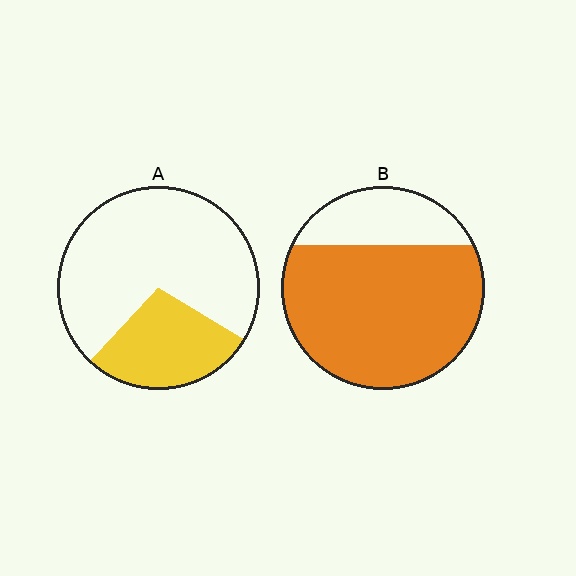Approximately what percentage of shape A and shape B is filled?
A is approximately 30% and B is approximately 75%.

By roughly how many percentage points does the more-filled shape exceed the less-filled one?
By roughly 45 percentage points (B over A).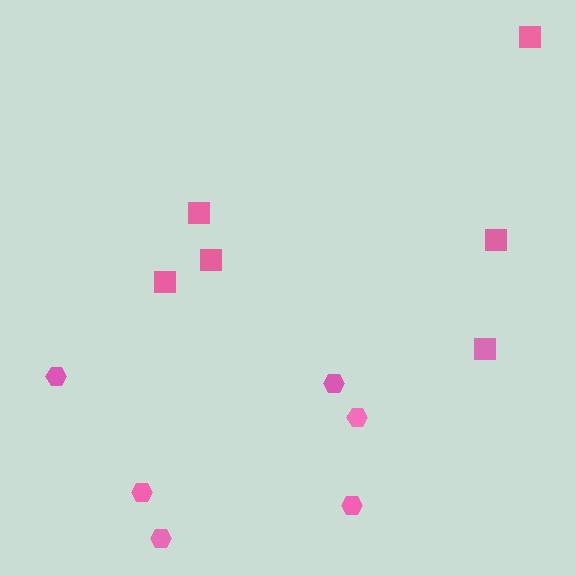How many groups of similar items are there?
There are 2 groups: one group of hexagons (6) and one group of squares (6).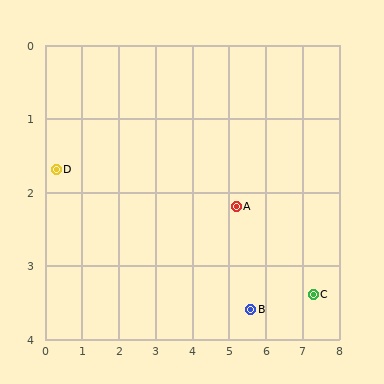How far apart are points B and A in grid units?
Points B and A are about 1.5 grid units apart.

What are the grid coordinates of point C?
Point C is at approximately (7.3, 3.4).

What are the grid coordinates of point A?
Point A is at approximately (5.2, 2.2).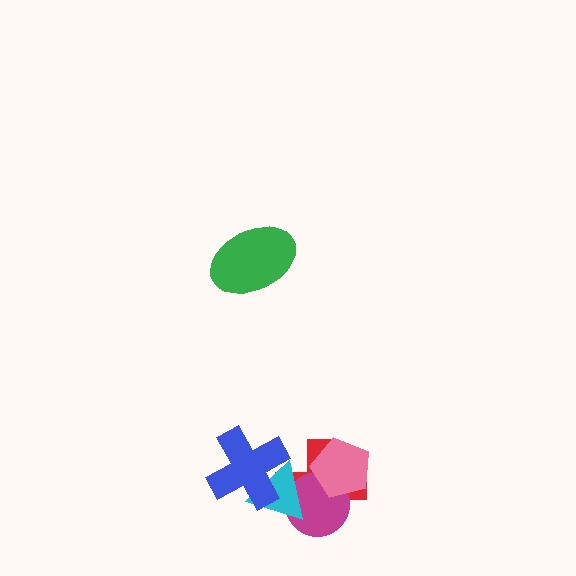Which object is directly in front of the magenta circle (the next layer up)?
The cyan triangle is directly in front of the magenta circle.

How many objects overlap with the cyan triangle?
3 objects overlap with the cyan triangle.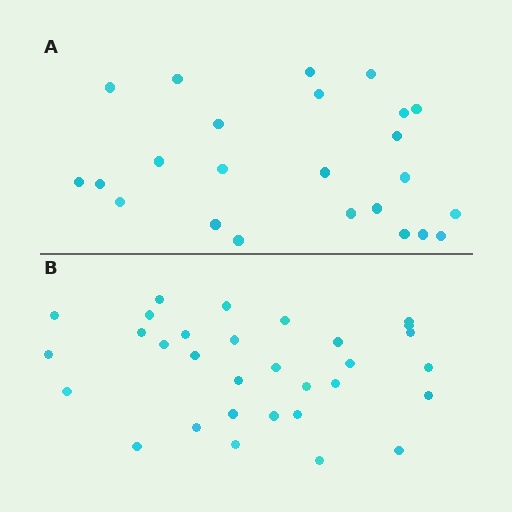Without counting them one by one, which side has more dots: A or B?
Region B (the bottom region) has more dots.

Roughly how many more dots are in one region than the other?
Region B has roughly 8 or so more dots than region A.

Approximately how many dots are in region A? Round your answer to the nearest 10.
About 20 dots. (The exact count is 24, which rounds to 20.)